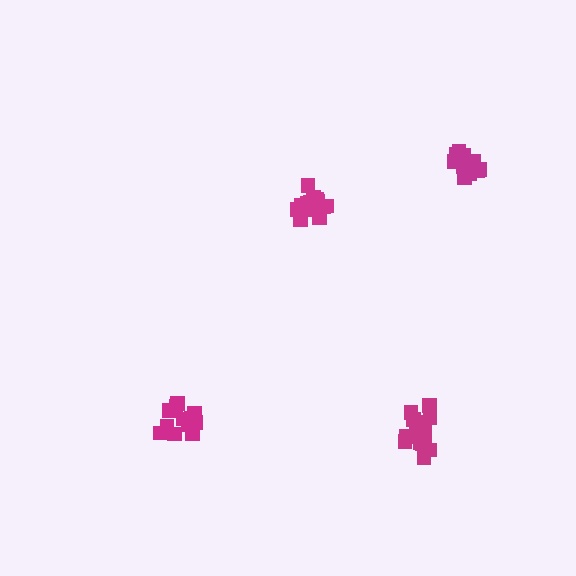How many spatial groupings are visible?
There are 4 spatial groupings.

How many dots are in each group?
Group 1: 12 dots, Group 2: 15 dots, Group 3: 17 dots, Group 4: 16 dots (60 total).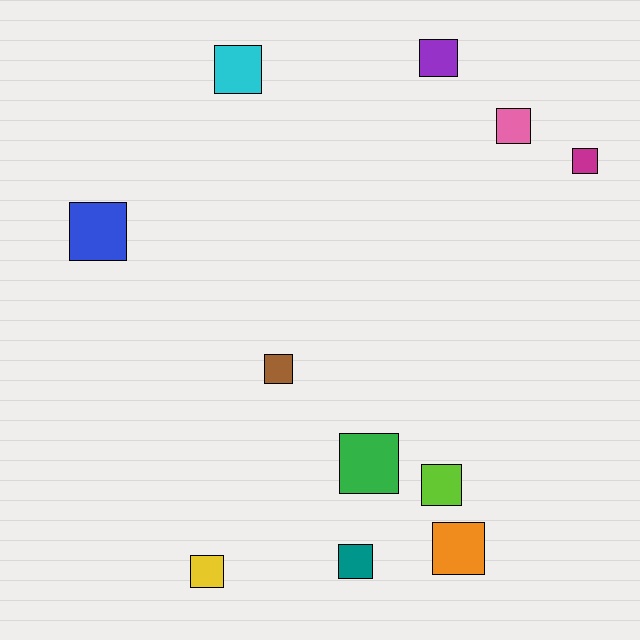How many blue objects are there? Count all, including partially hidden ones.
There is 1 blue object.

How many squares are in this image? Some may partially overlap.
There are 11 squares.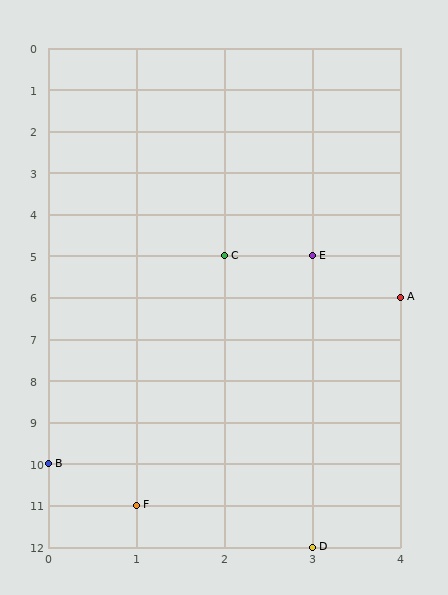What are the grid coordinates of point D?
Point D is at grid coordinates (3, 12).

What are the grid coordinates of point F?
Point F is at grid coordinates (1, 11).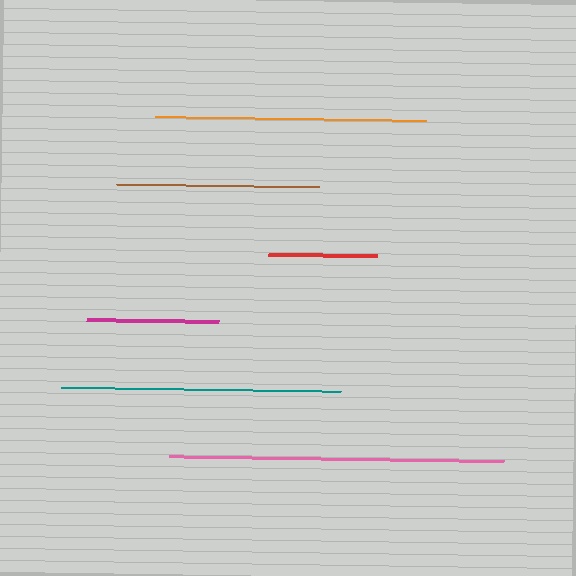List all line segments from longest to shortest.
From longest to shortest: pink, teal, orange, brown, magenta, red.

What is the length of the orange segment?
The orange segment is approximately 271 pixels long.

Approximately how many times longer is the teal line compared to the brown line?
The teal line is approximately 1.4 times the length of the brown line.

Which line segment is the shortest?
The red line is the shortest at approximately 108 pixels.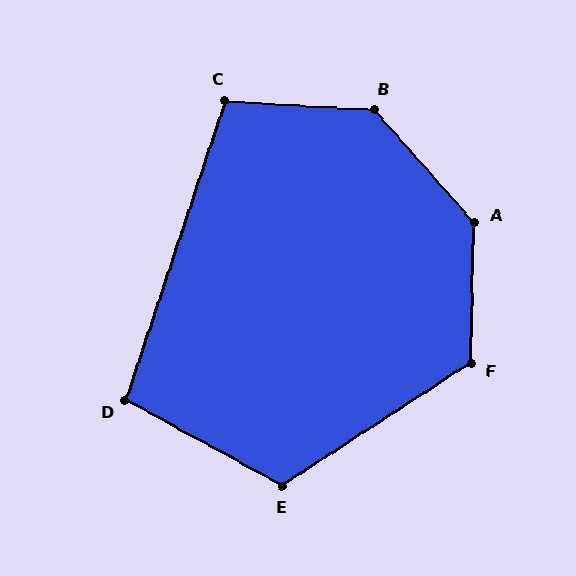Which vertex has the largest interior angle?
A, at approximately 137 degrees.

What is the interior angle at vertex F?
Approximately 125 degrees (obtuse).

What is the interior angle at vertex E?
Approximately 119 degrees (obtuse).